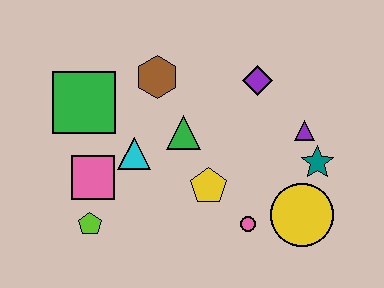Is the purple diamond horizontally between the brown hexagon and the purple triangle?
Yes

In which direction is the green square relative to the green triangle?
The green square is to the left of the green triangle.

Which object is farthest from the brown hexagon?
The yellow circle is farthest from the brown hexagon.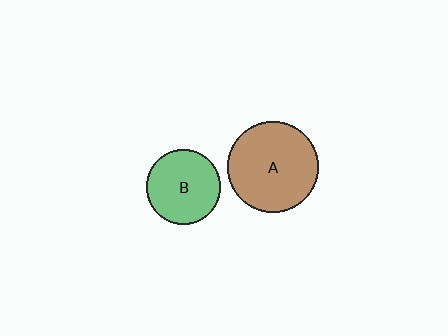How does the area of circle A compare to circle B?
Approximately 1.5 times.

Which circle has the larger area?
Circle A (brown).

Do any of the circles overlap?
No, none of the circles overlap.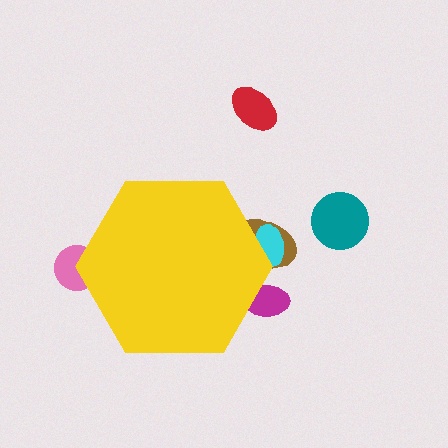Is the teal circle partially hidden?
No, the teal circle is fully visible.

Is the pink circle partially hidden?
Yes, the pink circle is partially hidden behind the yellow hexagon.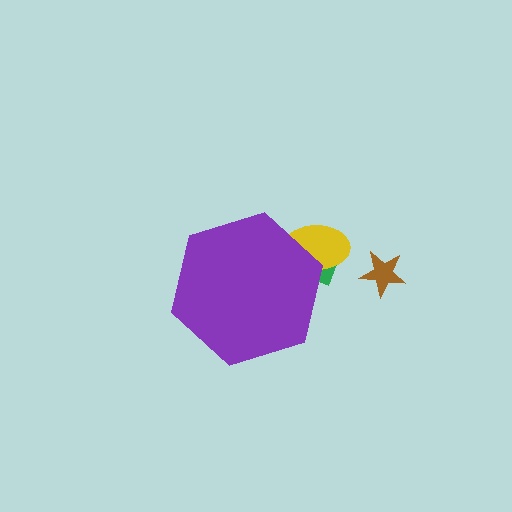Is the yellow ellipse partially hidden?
Yes, the yellow ellipse is partially hidden behind the purple hexagon.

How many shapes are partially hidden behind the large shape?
2 shapes are partially hidden.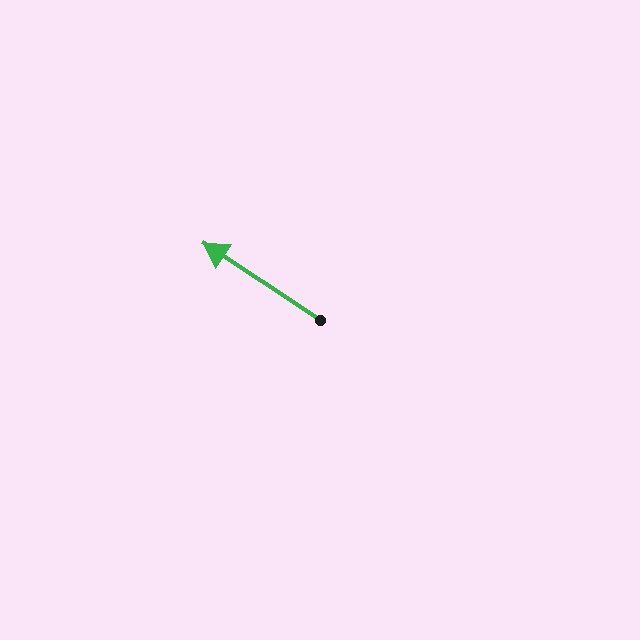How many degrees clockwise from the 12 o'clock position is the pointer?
Approximately 303 degrees.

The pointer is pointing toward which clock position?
Roughly 10 o'clock.